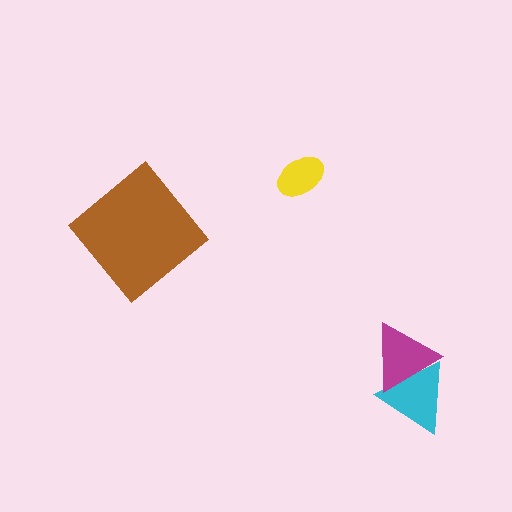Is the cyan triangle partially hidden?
Yes, it is partially covered by another shape.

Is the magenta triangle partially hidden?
No, no other shape covers it.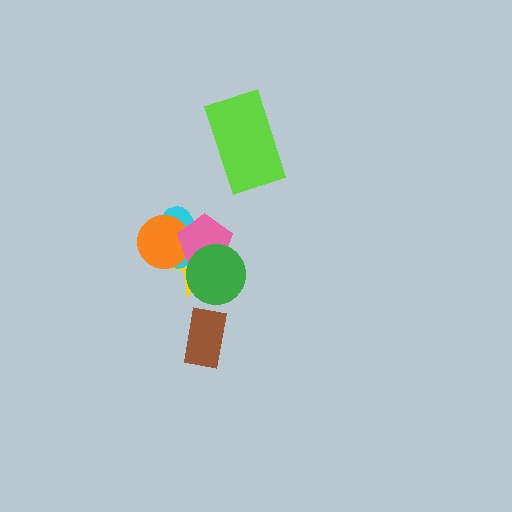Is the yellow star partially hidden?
Yes, it is partially covered by another shape.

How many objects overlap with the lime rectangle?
0 objects overlap with the lime rectangle.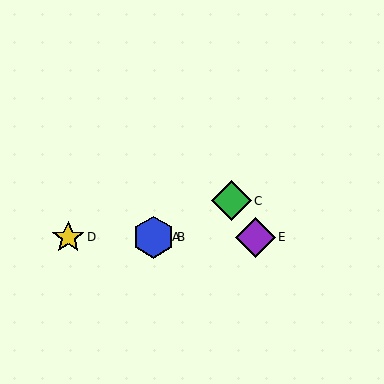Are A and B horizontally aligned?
Yes, both are at y≈237.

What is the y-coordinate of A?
Object A is at y≈237.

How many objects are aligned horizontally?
4 objects (A, B, D, E) are aligned horizontally.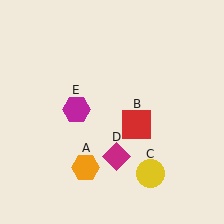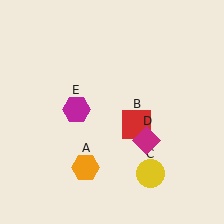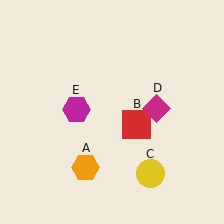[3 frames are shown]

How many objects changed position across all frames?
1 object changed position: magenta diamond (object D).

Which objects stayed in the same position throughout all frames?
Orange hexagon (object A) and red square (object B) and yellow circle (object C) and magenta hexagon (object E) remained stationary.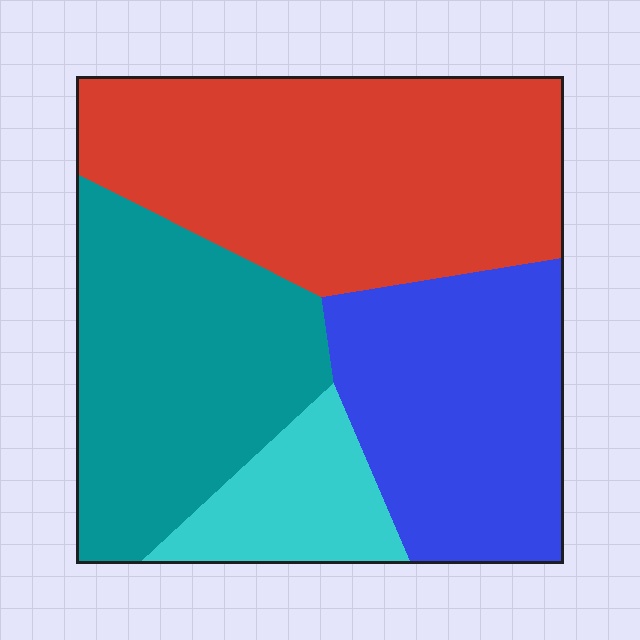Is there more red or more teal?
Red.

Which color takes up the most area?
Red, at roughly 35%.